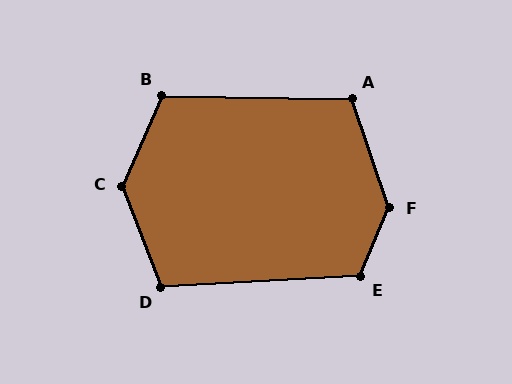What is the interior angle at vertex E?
Approximately 116 degrees (obtuse).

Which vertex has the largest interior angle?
F, at approximately 138 degrees.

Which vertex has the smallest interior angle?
D, at approximately 108 degrees.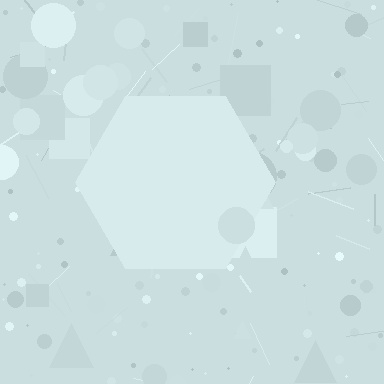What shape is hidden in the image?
A hexagon is hidden in the image.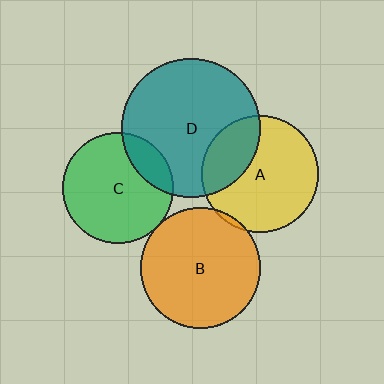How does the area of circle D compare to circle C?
Approximately 1.6 times.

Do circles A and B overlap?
Yes.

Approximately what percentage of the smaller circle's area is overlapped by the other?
Approximately 5%.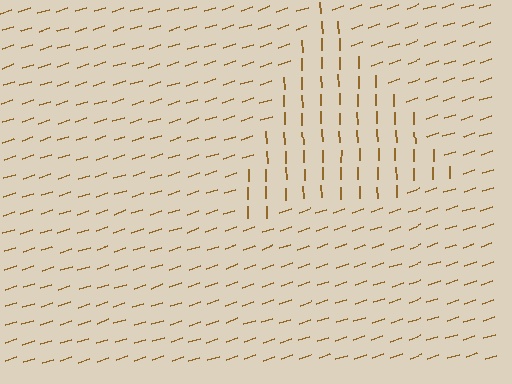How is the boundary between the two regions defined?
The boundary is defined purely by a change in line orientation (approximately 73 degrees difference). All lines are the same color and thickness.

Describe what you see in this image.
The image is filled with small brown line segments. A triangle region in the image has lines oriented differently from the surrounding lines, creating a visible texture boundary.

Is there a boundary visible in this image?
Yes, there is a texture boundary formed by a change in line orientation.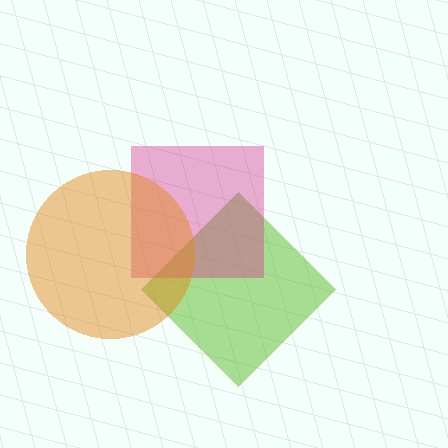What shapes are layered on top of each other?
The layered shapes are: a lime diamond, a magenta square, an orange circle.